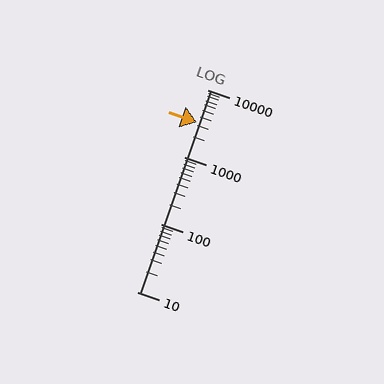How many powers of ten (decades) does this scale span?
The scale spans 3 decades, from 10 to 10000.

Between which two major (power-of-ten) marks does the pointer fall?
The pointer is between 1000 and 10000.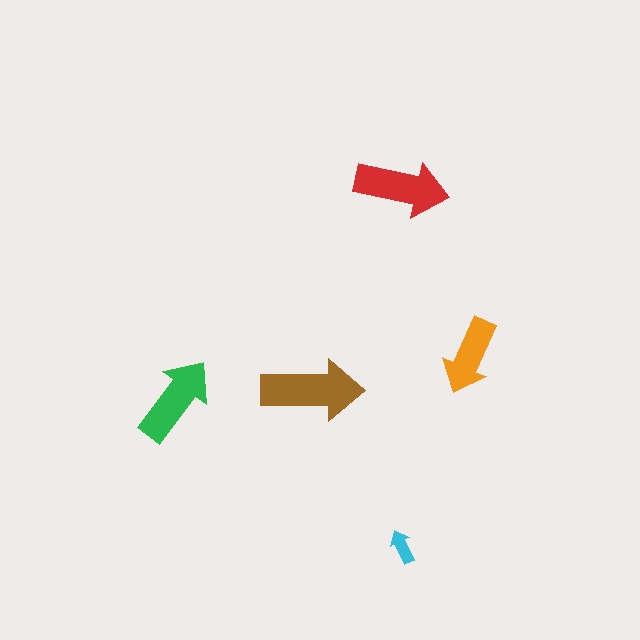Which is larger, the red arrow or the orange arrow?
The red one.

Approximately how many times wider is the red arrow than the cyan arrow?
About 2.5 times wider.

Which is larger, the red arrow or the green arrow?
The red one.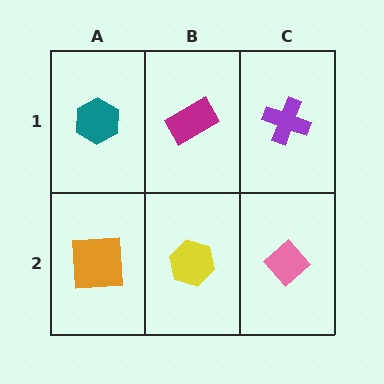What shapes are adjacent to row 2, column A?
A teal hexagon (row 1, column A), a yellow hexagon (row 2, column B).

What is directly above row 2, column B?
A magenta rectangle.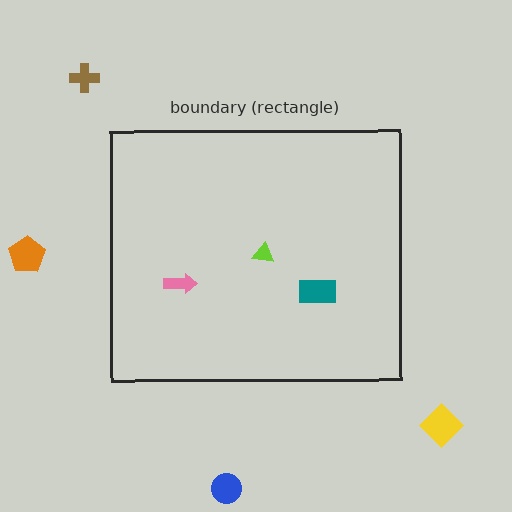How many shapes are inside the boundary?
3 inside, 4 outside.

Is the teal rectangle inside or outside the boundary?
Inside.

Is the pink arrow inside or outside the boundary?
Inside.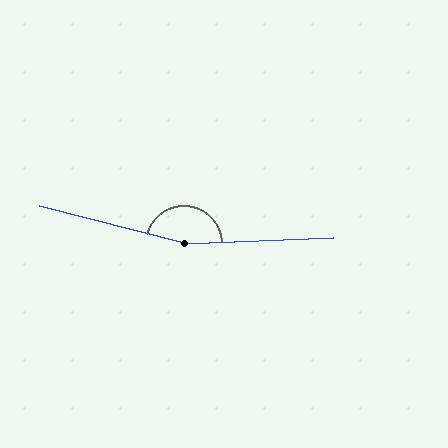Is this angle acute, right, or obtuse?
It is obtuse.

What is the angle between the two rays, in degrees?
Approximately 163 degrees.